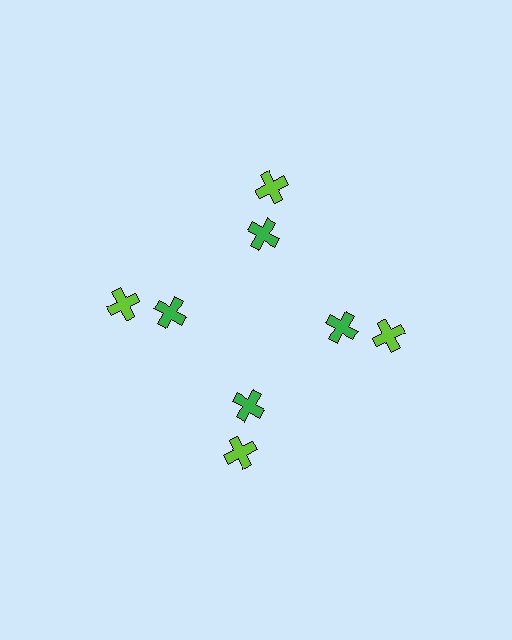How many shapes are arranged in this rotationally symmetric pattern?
There are 8 shapes, arranged in 4 groups of 2.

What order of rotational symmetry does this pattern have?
This pattern has 4-fold rotational symmetry.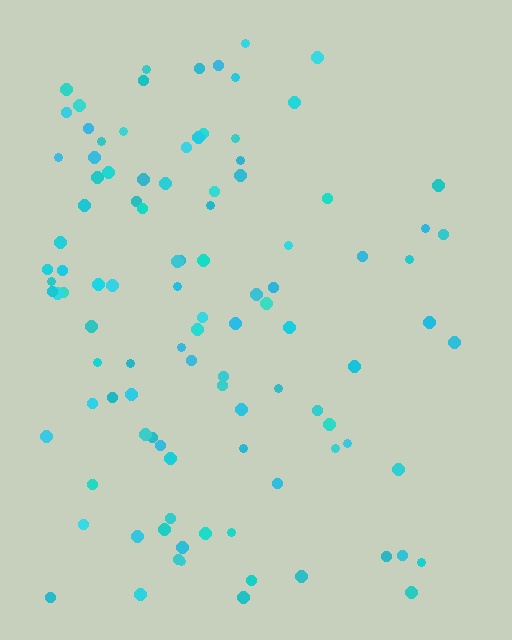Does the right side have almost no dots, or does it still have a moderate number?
Still a moderate number, just noticeably fewer than the left.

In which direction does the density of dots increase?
From right to left, with the left side densest.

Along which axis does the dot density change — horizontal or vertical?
Horizontal.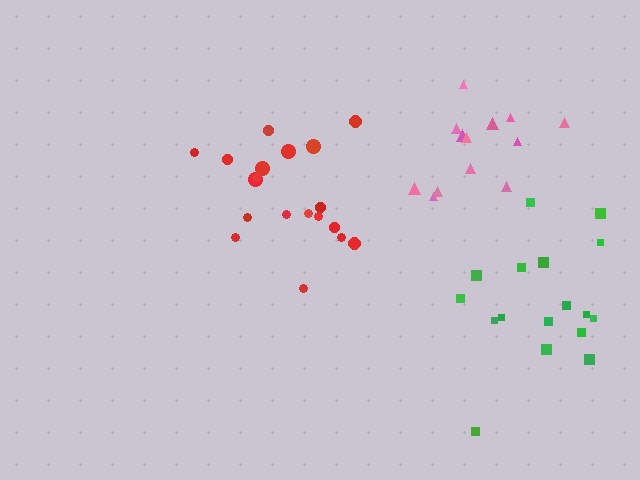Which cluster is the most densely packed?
Pink.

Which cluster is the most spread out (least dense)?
Green.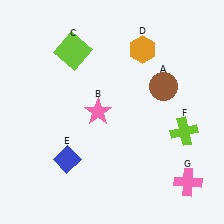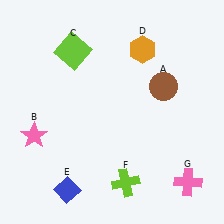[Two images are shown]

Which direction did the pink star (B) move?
The pink star (B) moved left.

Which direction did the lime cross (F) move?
The lime cross (F) moved left.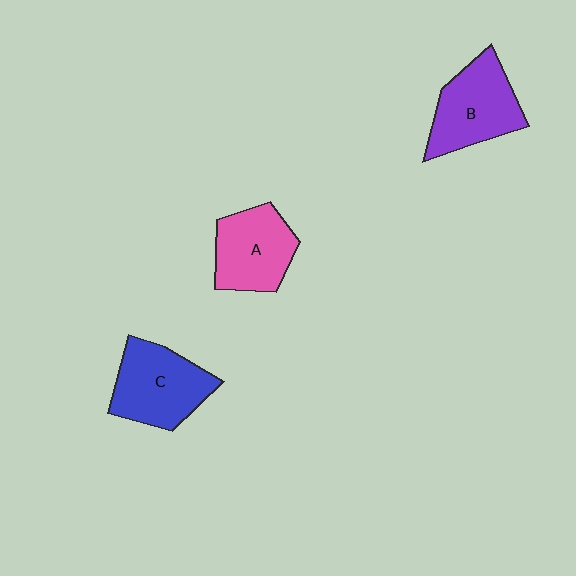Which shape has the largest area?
Shape C (blue).